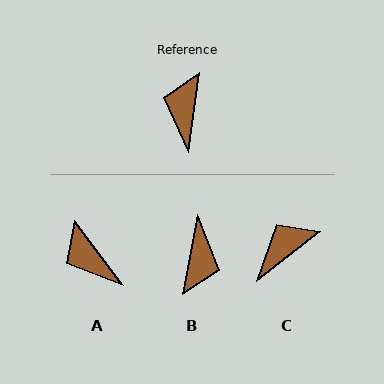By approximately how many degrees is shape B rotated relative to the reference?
Approximately 177 degrees counter-clockwise.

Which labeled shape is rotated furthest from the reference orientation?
B, about 177 degrees away.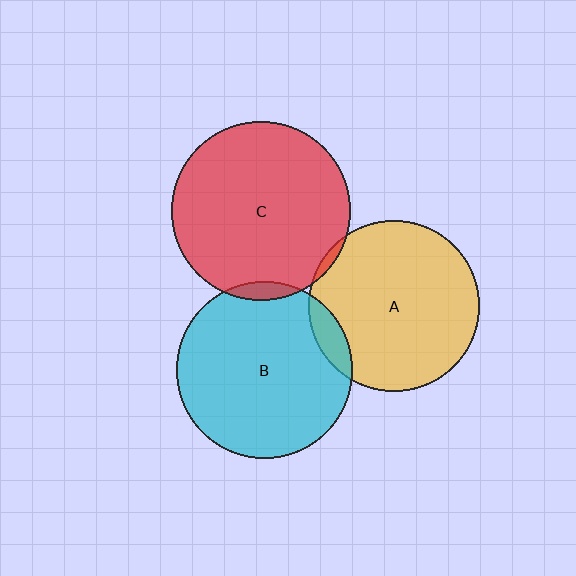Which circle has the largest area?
Circle C (red).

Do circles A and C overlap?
Yes.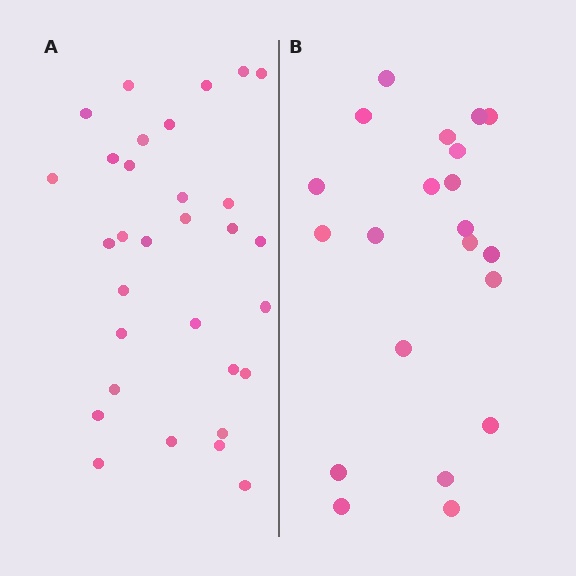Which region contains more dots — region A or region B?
Region A (the left region) has more dots.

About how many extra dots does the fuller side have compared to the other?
Region A has roughly 10 or so more dots than region B.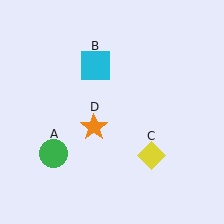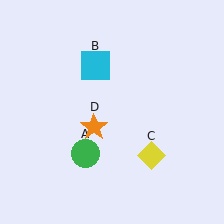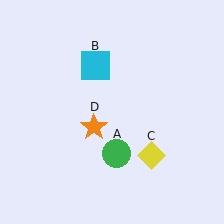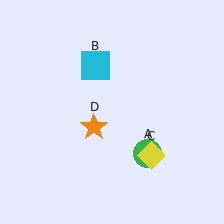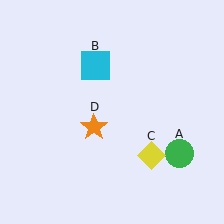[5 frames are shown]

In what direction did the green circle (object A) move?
The green circle (object A) moved right.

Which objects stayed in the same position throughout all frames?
Cyan square (object B) and yellow diamond (object C) and orange star (object D) remained stationary.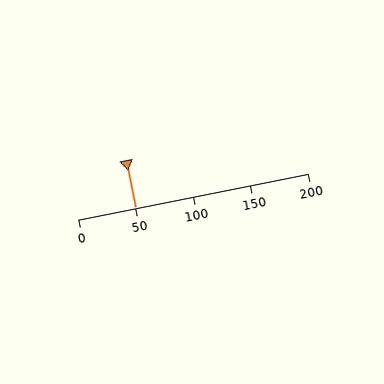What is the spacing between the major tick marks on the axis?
The major ticks are spaced 50 apart.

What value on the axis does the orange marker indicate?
The marker indicates approximately 50.